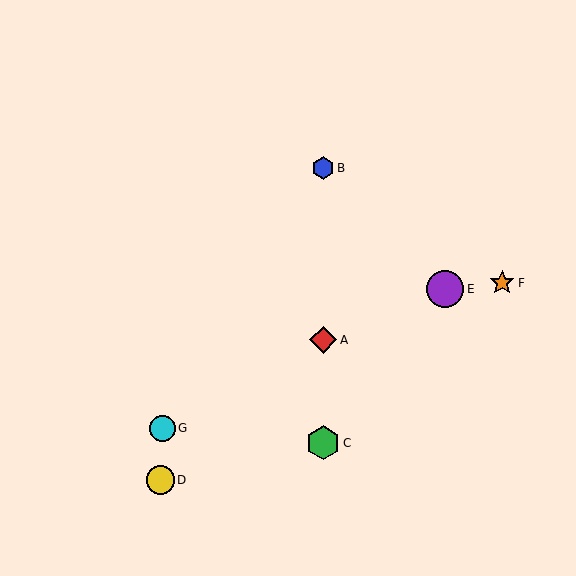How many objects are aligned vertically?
3 objects (A, B, C) are aligned vertically.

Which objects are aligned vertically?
Objects A, B, C are aligned vertically.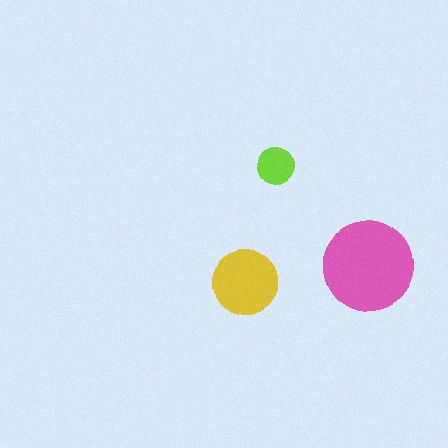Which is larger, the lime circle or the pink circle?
The pink one.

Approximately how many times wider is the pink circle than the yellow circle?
About 1.5 times wider.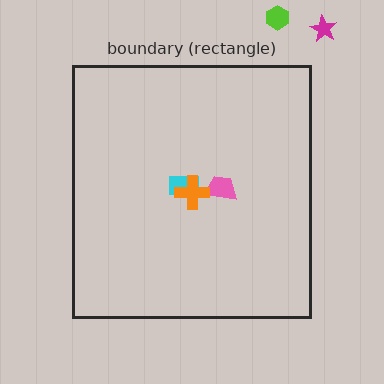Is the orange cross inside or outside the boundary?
Inside.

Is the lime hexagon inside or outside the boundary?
Outside.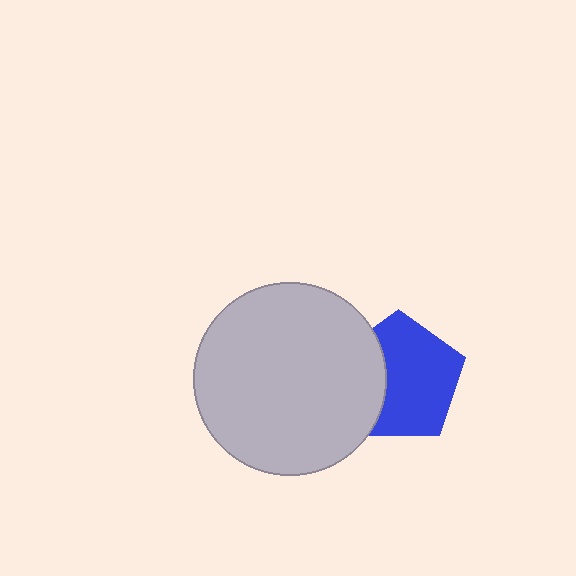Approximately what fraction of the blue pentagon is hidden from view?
Roughly 32% of the blue pentagon is hidden behind the light gray circle.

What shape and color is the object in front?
The object in front is a light gray circle.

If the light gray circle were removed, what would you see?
You would see the complete blue pentagon.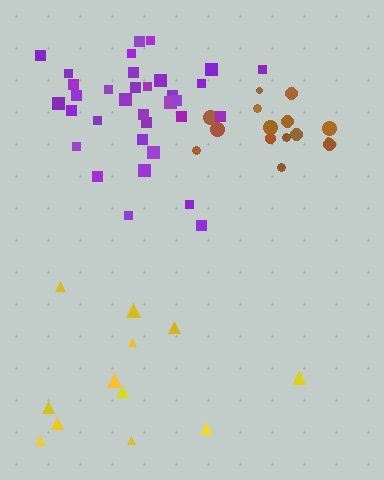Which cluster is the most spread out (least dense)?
Yellow.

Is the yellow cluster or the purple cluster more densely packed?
Purple.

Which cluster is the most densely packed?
Purple.